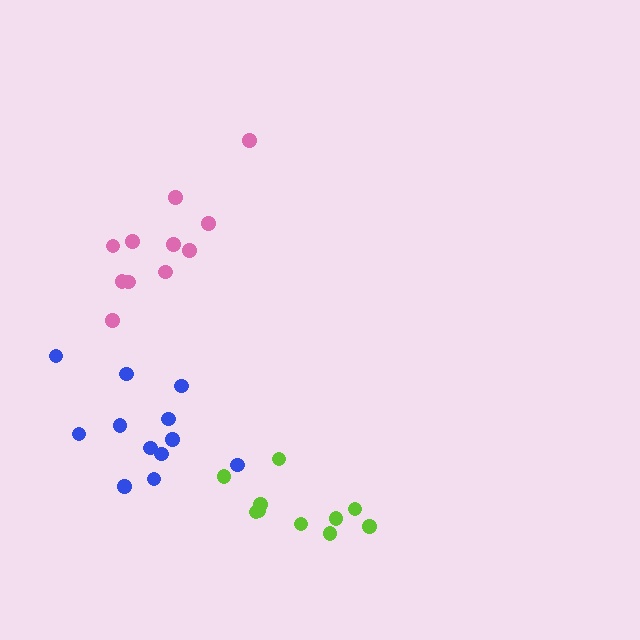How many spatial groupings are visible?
There are 3 spatial groupings.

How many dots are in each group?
Group 1: 11 dots, Group 2: 10 dots, Group 3: 12 dots (33 total).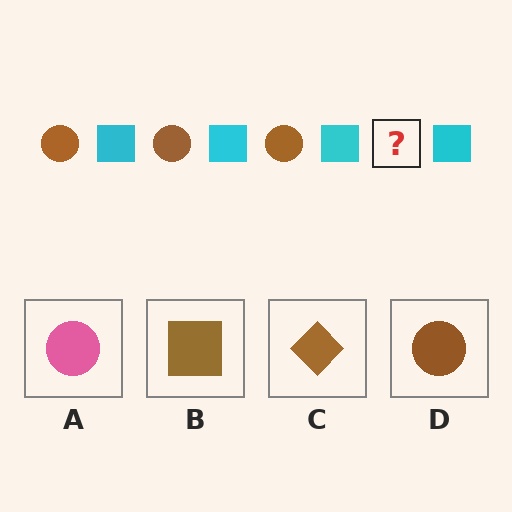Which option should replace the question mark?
Option D.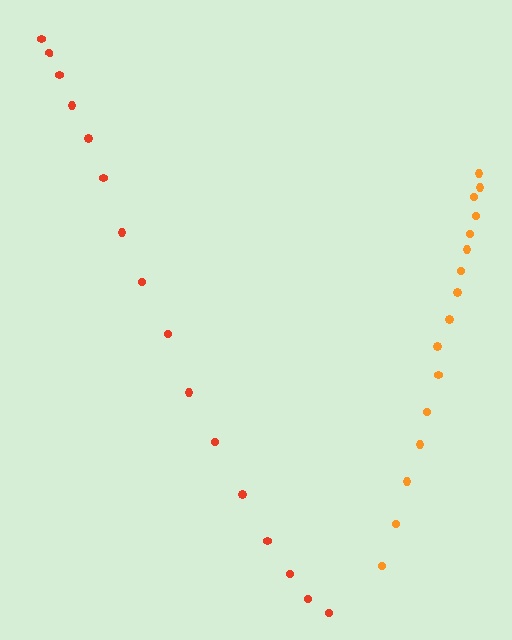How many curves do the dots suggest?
There are 2 distinct paths.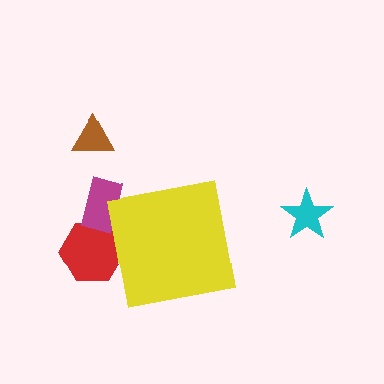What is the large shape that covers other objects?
A yellow square.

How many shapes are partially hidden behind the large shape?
2 shapes are partially hidden.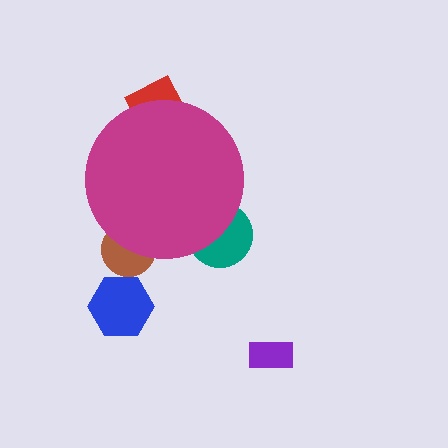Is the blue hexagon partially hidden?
No, the blue hexagon is fully visible.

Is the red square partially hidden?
Yes, the red square is partially hidden behind the magenta circle.